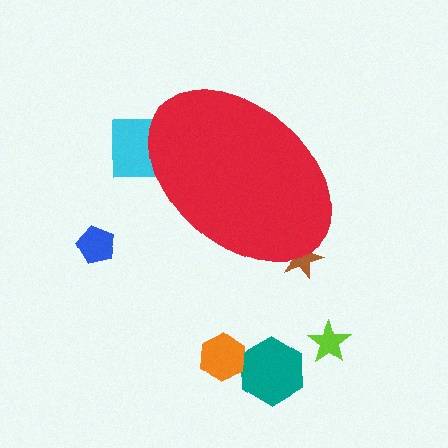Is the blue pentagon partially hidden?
No, the blue pentagon is fully visible.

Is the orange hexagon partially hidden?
No, the orange hexagon is fully visible.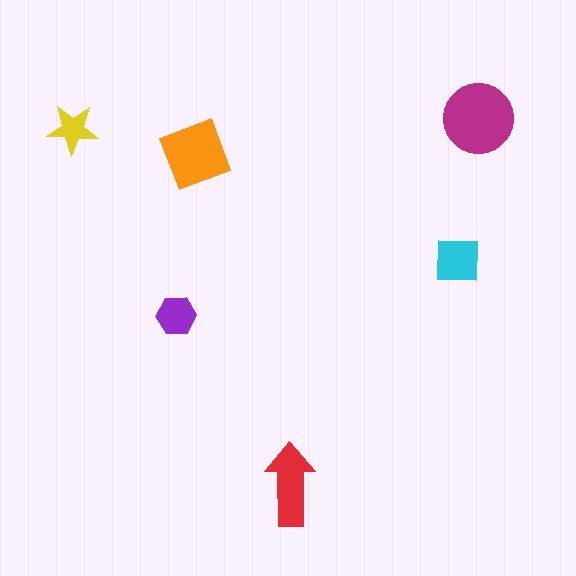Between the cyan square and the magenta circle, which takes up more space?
The magenta circle.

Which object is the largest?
The magenta circle.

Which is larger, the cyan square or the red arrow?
The red arrow.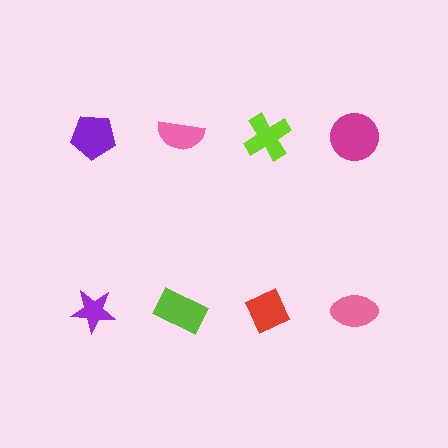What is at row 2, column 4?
A pink ellipse.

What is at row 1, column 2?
A pink semicircle.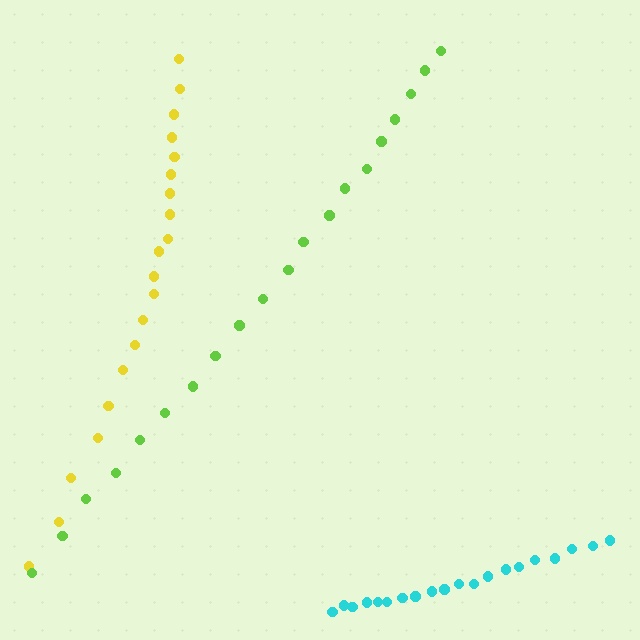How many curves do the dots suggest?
There are 3 distinct paths.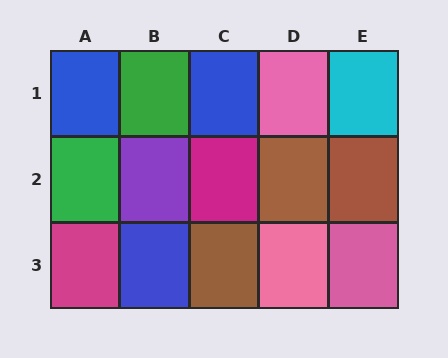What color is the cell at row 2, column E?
Brown.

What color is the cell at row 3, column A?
Magenta.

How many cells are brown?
3 cells are brown.